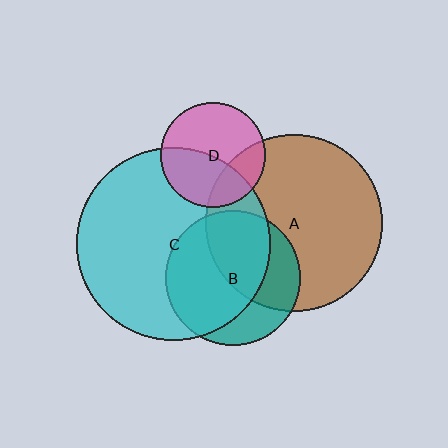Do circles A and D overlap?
Yes.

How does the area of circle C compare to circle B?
Approximately 2.1 times.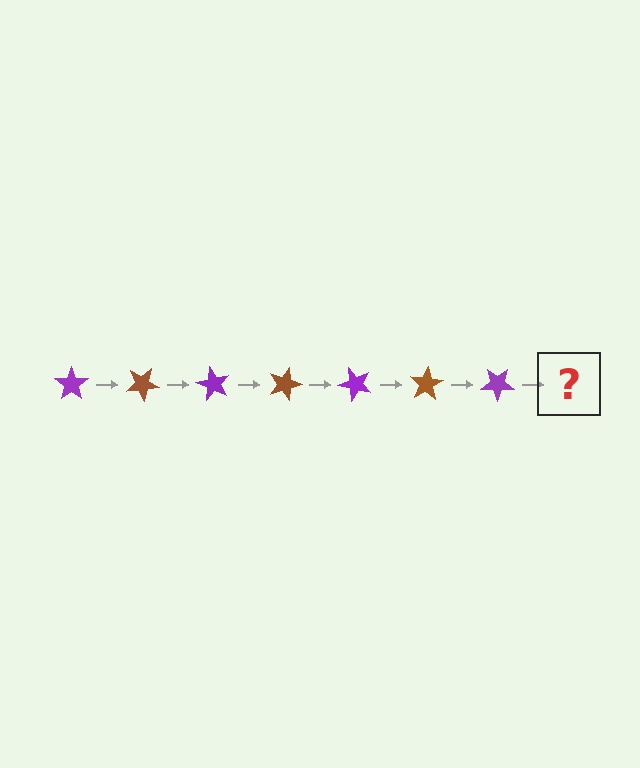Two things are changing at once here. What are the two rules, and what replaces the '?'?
The two rules are that it rotates 30 degrees each step and the color cycles through purple and brown. The '?' should be a brown star, rotated 210 degrees from the start.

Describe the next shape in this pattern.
It should be a brown star, rotated 210 degrees from the start.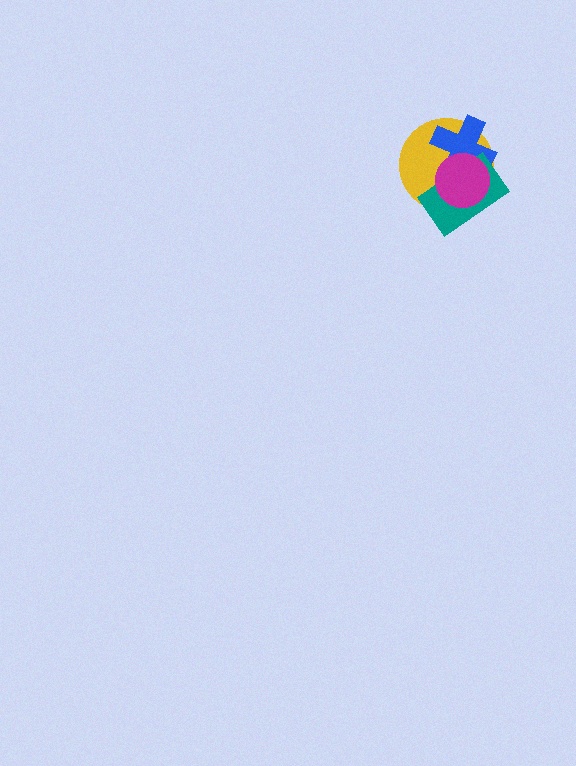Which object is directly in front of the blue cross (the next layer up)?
The teal rectangle is directly in front of the blue cross.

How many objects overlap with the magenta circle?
3 objects overlap with the magenta circle.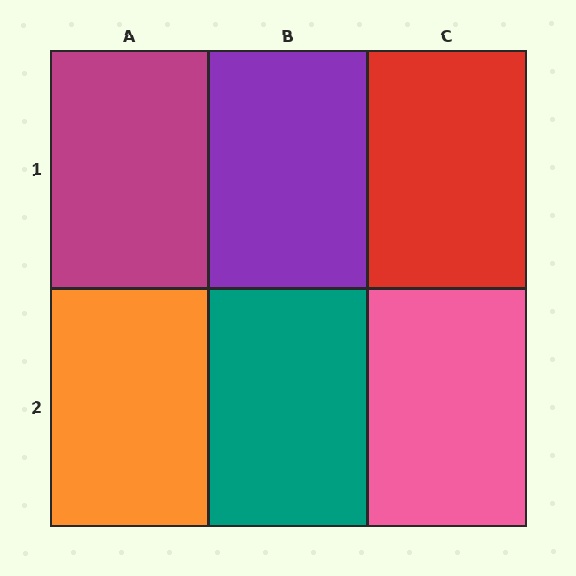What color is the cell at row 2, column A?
Orange.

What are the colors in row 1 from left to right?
Magenta, purple, red.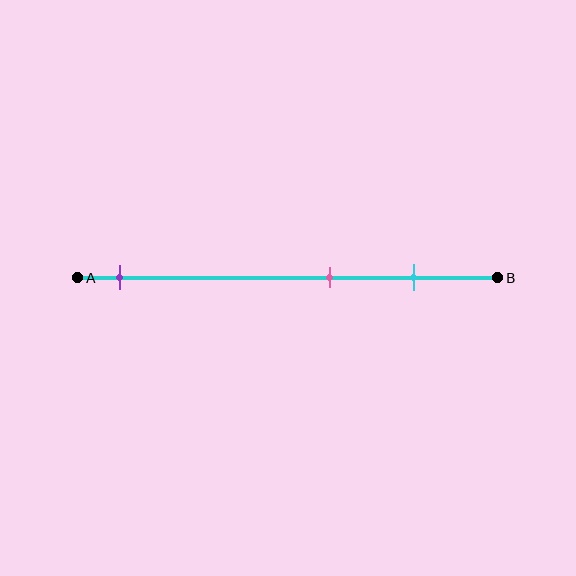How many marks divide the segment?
There are 3 marks dividing the segment.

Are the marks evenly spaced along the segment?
No, the marks are not evenly spaced.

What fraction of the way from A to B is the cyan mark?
The cyan mark is approximately 80% (0.8) of the way from A to B.